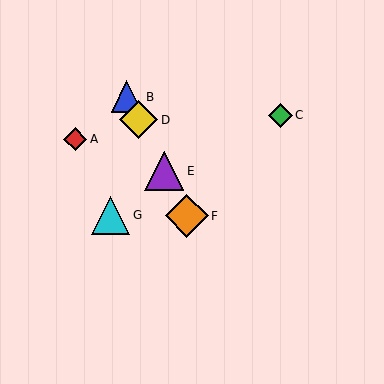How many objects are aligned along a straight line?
4 objects (B, D, E, F) are aligned along a straight line.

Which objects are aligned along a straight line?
Objects B, D, E, F are aligned along a straight line.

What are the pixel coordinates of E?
Object E is at (164, 171).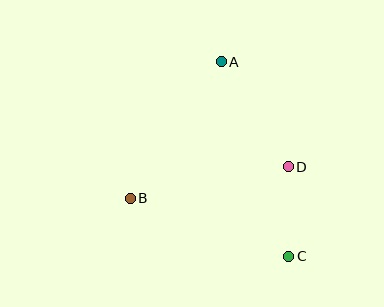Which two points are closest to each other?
Points C and D are closest to each other.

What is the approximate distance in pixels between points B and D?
The distance between B and D is approximately 161 pixels.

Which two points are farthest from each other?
Points A and C are farthest from each other.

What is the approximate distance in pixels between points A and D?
The distance between A and D is approximately 125 pixels.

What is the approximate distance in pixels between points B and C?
The distance between B and C is approximately 169 pixels.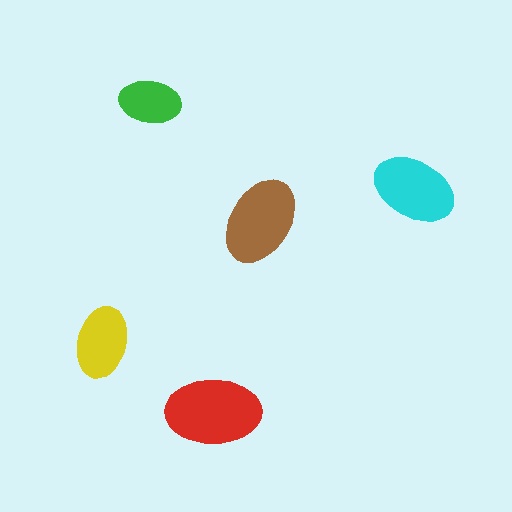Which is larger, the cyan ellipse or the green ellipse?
The cyan one.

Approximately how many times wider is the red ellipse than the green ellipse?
About 1.5 times wider.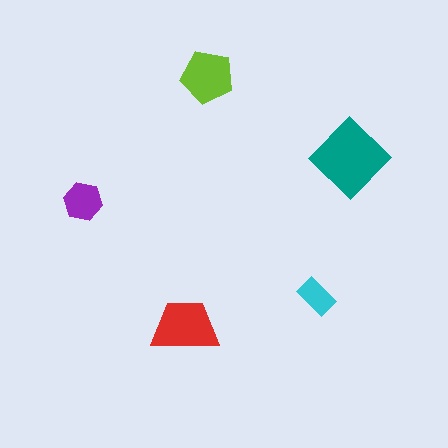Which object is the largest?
The teal diamond.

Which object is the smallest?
The cyan rectangle.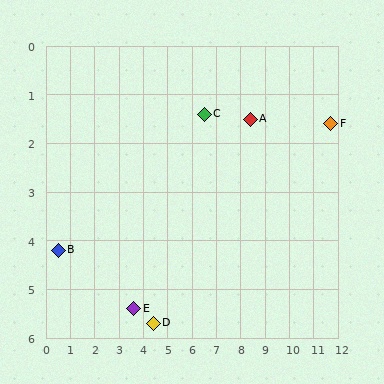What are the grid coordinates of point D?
Point D is at approximately (4.4, 5.7).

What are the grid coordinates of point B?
Point B is at approximately (0.5, 4.2).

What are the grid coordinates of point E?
Point E is at approximately (3.6, 5.4).